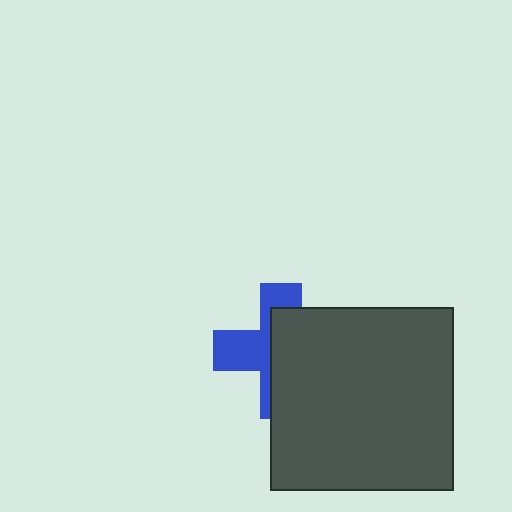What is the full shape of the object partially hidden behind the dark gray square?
The partially hidden object is a blue cross.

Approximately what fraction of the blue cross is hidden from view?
Roughly 58% of the blue cross is hidden behind the dark gray square.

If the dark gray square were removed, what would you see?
You would see the complete blue cross.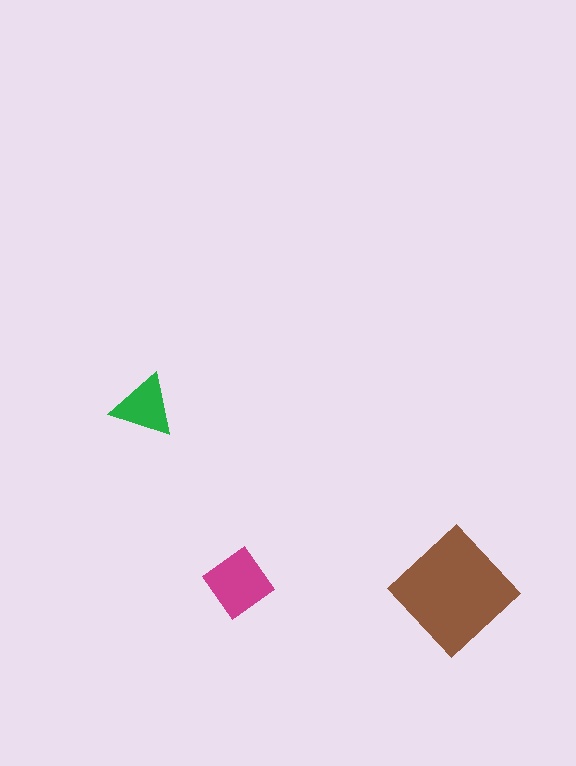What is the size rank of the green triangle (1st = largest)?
3rd.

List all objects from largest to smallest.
The brown diamond, the magenta diamond, the green triangle.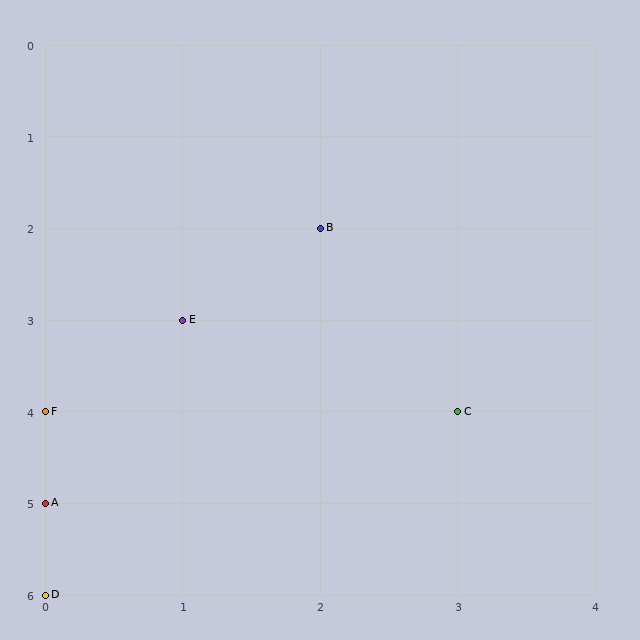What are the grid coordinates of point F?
Point F is at grid coordinates (0, 4).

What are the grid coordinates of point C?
Point C is at grid coordinates (3, 4).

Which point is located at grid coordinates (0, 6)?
Point D is at (0, 6).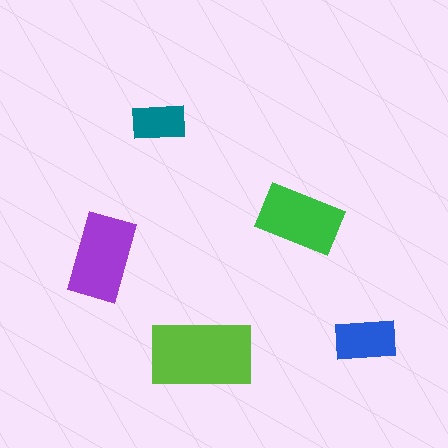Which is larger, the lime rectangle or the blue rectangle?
The lime one.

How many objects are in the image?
There are 5 objects in the image.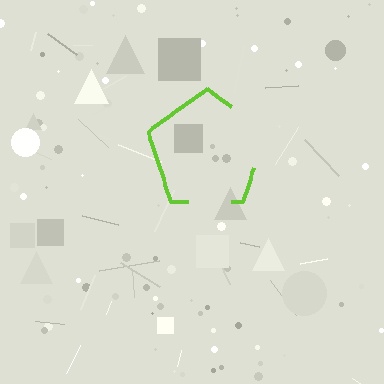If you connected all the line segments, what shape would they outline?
They would outline a pentagon.